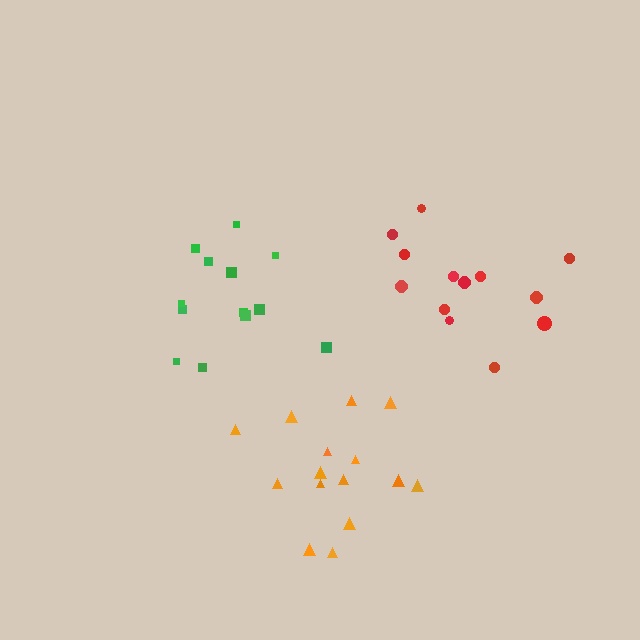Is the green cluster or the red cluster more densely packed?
Green.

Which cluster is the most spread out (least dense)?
Red.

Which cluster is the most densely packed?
Green.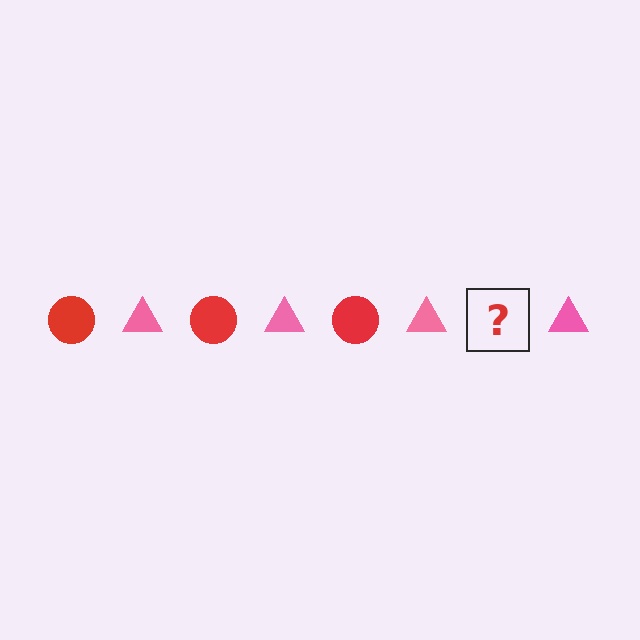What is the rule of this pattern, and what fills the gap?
The rule is that the pattern alternates between red circle and pink triangle. The gap should be filled with a red circle.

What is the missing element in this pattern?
The missing element is a red circle.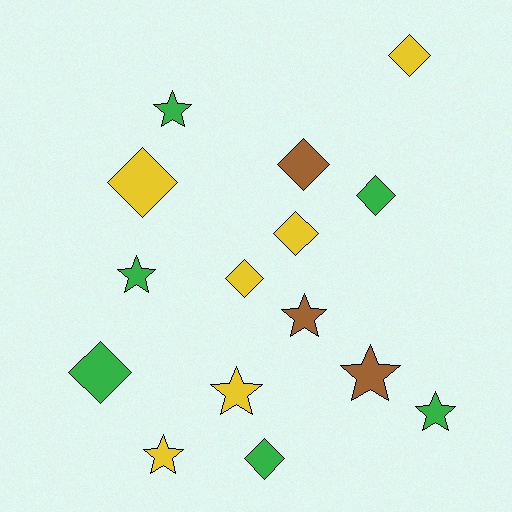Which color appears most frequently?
Yellow, with 6 objects.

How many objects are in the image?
There are 15 objects.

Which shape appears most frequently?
Diamond, with 8 objects.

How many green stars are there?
There are 3 green stars.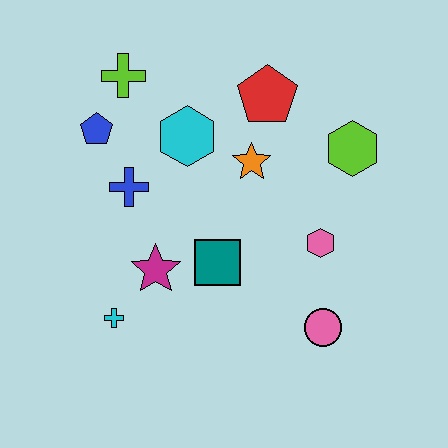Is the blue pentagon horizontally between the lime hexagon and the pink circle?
No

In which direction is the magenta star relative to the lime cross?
The magenta star is below the lime cross.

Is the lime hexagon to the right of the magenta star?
Yes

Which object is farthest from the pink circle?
The lime cross is farthest from the pink circle.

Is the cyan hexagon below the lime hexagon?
No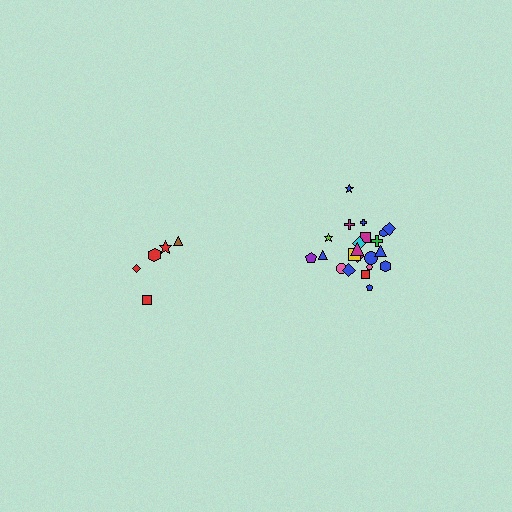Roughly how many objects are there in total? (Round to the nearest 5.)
Roughly 25 objects in total.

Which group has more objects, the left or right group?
The right group.